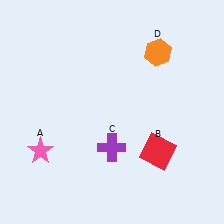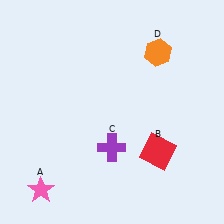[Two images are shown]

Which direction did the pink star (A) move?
The pink star (A) moved down.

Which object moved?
The pink star (A) moved down.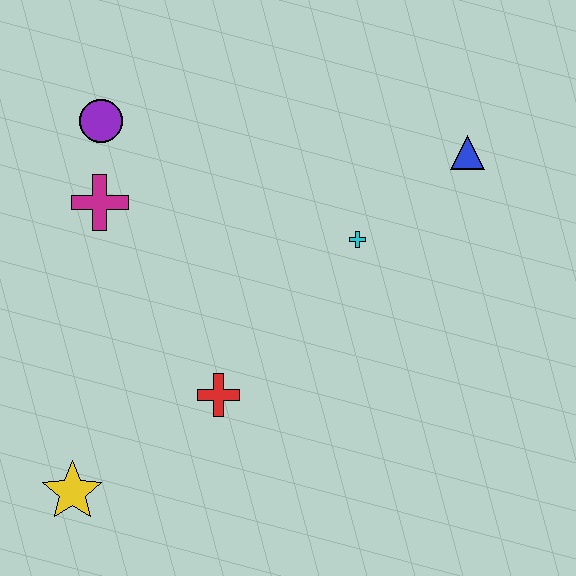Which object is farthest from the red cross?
The blue triangle is farthest from the red cross.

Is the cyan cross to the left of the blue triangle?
Yes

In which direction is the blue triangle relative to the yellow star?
The blue triangle is to the right of the yellow star.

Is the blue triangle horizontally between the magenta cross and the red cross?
No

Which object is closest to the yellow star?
The red cross is closest to the yellow star.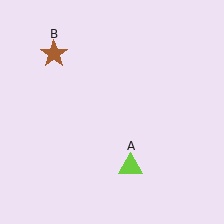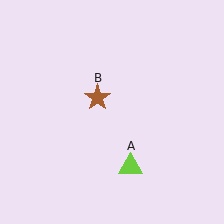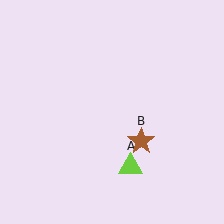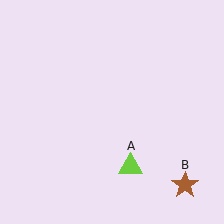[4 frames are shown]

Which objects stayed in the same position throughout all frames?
Lime triangle (object A) remained stationary.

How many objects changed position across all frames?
1 object changed position: brown star (object B).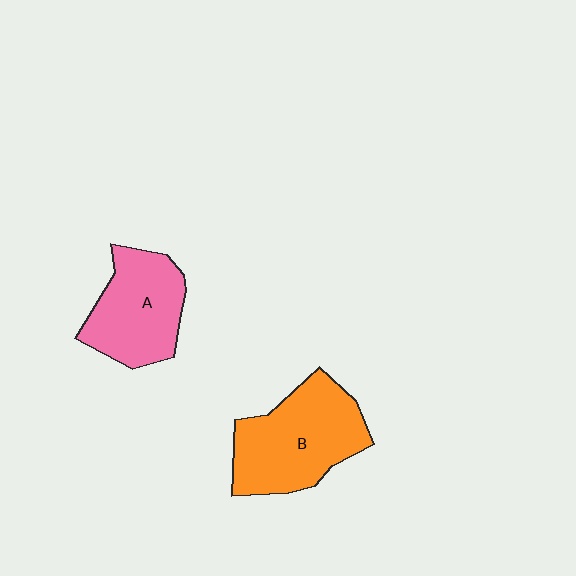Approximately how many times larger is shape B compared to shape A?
Approximately 1.2 times.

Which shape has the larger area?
Shape B (orange).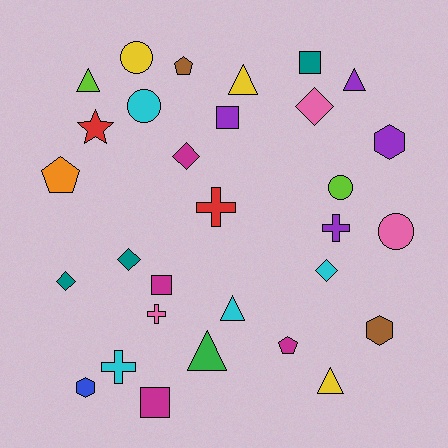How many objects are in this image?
There are 30 objects.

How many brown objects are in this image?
There are 2 brown objects.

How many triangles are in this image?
There are 6 triangles.